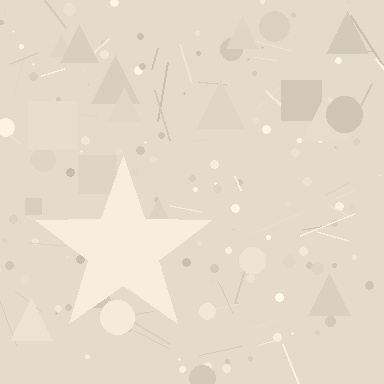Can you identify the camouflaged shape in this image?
The camouflaged shape is a star.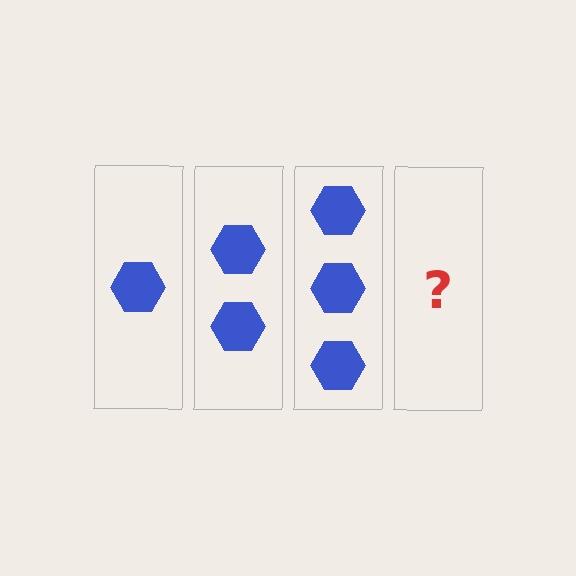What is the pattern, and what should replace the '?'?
The pattern is that each step adds one more hexagon. The '?' should be 4 hexagons.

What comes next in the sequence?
The next element should be 4 hexagons.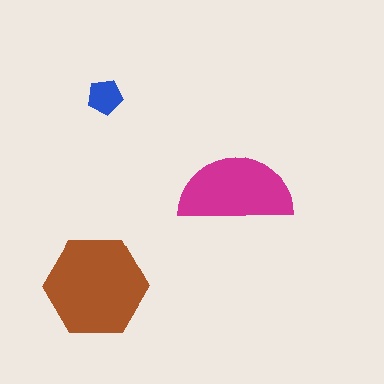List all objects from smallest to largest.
The blue pentagon, the magenta semicircle, the brown hexagon.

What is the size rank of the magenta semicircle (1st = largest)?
2nd.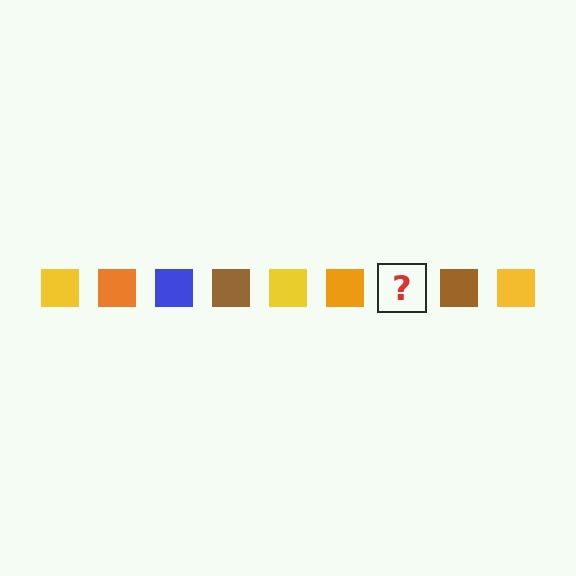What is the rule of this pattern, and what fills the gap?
The rule is that the pattern cycles through yellow, orange, blue, brown squares. The gap should be filled with a blue square.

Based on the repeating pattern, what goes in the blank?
The blank should be a blue square.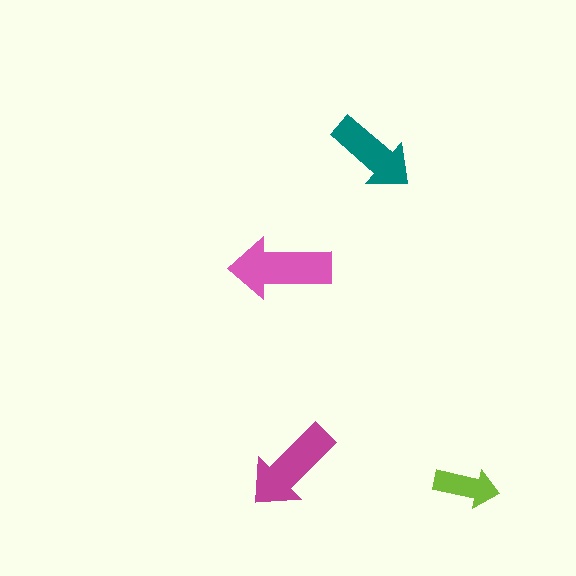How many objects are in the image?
There are 4 objects in the image.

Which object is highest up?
The teal arrow is topmost.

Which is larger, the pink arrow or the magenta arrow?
The pink one.